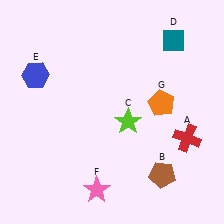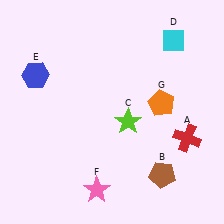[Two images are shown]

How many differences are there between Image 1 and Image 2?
There is 1 difference between the two images.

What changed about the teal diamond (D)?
In Image 1, D is teal. In Image 2, it changed to cyan.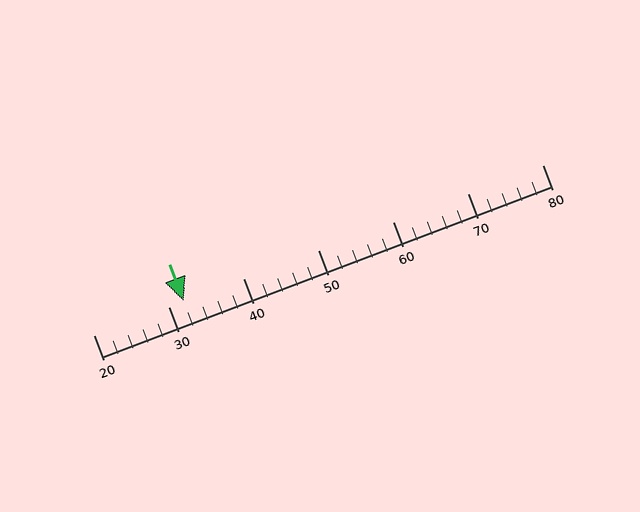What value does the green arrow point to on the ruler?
The green arrow points to approximately 32.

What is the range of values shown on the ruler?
The ruler shows values from 20 to 80.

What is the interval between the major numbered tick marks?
The major tick marks are spaced 10 units apart.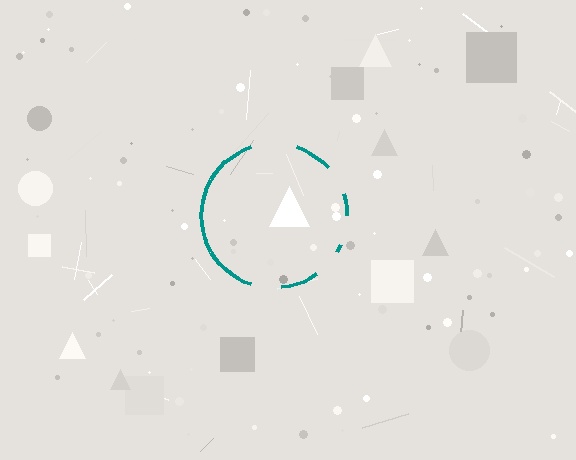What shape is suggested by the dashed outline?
The dashed outline suggests a circle.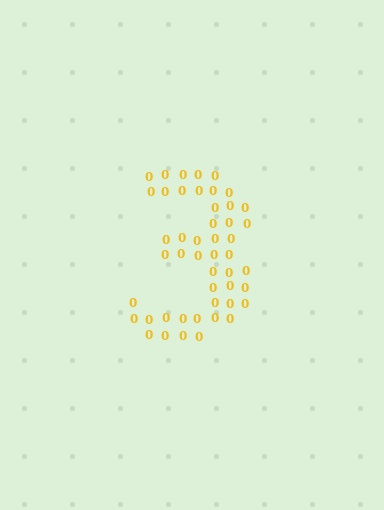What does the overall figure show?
The overall figure shows the digit 3.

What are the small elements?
The small elements are digit 0's.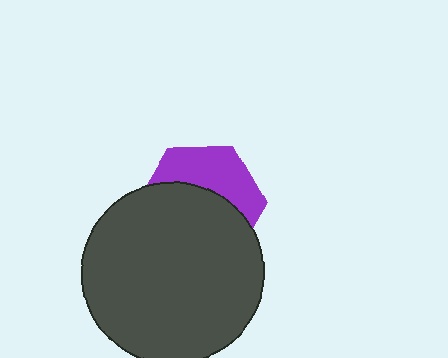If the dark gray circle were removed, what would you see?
You would see the complete purple hexagon.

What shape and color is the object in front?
The object in front is a dark gray circle.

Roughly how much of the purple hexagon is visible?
A small part of it is visible (roughly 39%).